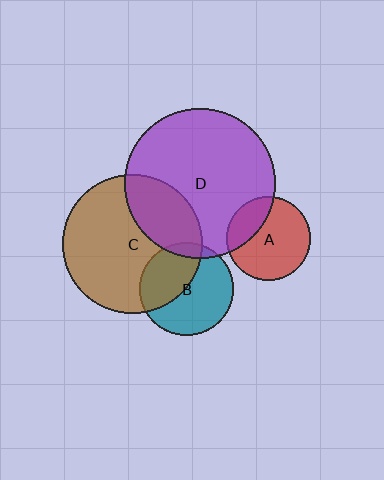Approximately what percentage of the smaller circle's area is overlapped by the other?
Approximately 40%.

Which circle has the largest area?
Circle D (purple).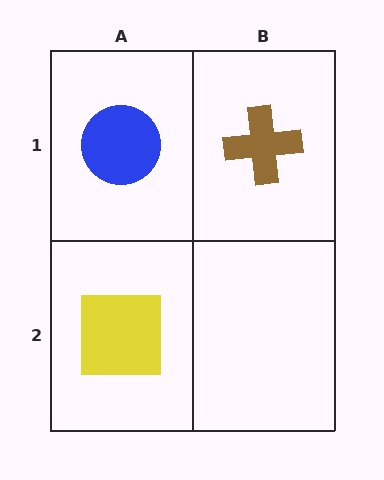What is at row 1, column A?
A blue circle.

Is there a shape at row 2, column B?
No, that cell is empty.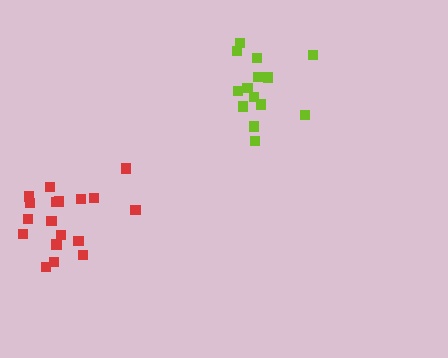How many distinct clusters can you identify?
There are 2 distinct clusters.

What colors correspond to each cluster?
The clusters are colored: lime, red.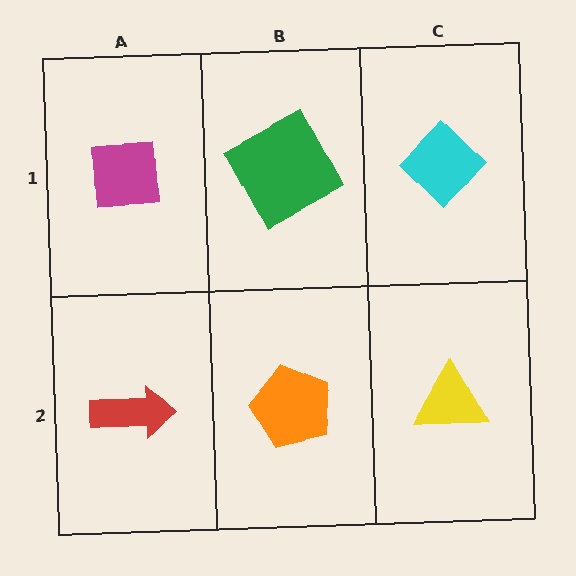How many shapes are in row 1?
3 shapes.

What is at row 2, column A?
A red arrow.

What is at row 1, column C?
A cyan diamond.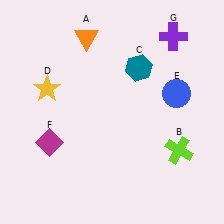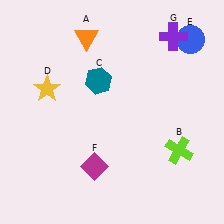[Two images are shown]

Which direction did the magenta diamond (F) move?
The magenta diamond (F) moved right.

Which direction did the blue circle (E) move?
The blue circle (E) moved up.